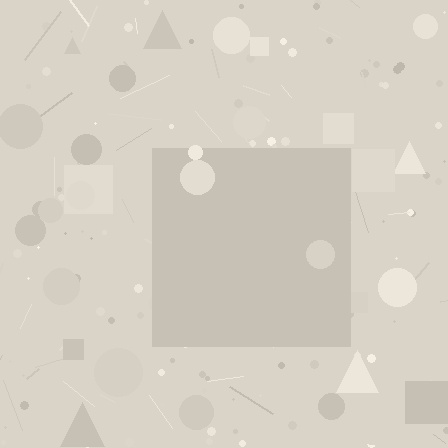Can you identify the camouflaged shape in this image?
The camouflaged shape is a square.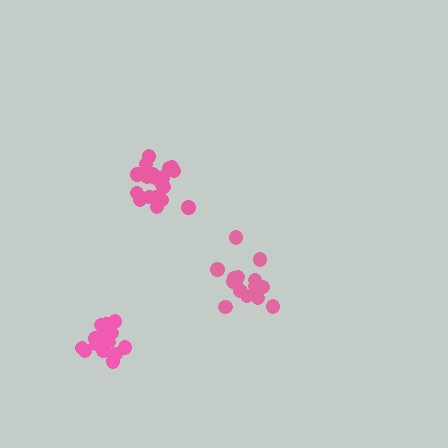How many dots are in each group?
Group 1: 15 dots, Group 2: 20 dots, Group 3: 14 dots (49 total).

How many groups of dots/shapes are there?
There are 3 groups.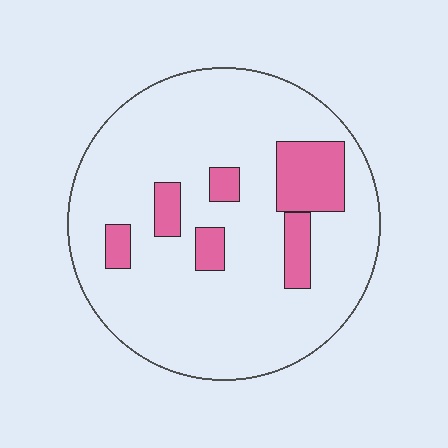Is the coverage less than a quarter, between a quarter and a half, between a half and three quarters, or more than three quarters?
Less than a quarter.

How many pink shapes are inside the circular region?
6.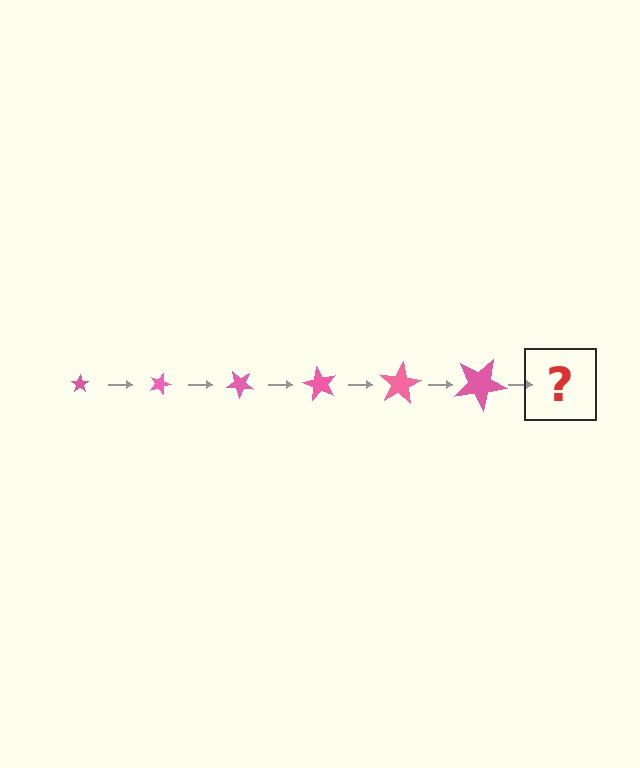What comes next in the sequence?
The next element should be a star, larger than the previous one and rotated 120 degrees from the start.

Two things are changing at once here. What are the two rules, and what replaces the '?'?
The two rules are that the star grows larger each step and it rotates 20 degrees each step. The '?' should be a star, larger than the previous one and rotated 120 degrees from the start.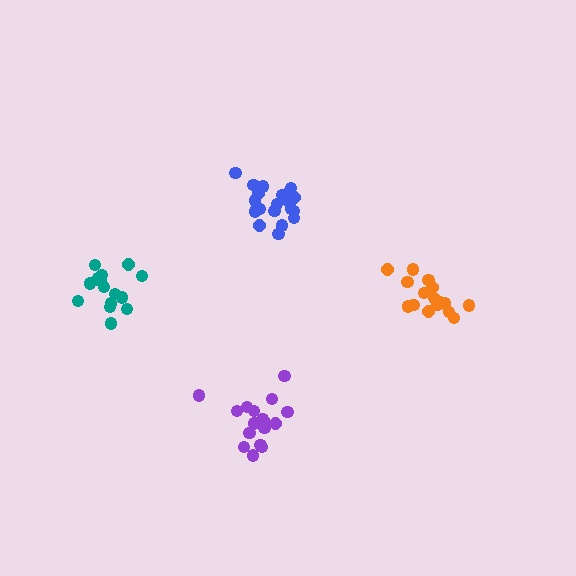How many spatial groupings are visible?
There are 4 spatial groupings.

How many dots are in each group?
Group 1: 15 dots, Group 2: 17 dots, Group 3: 21 dots, Group 4: 17 dots (70 total).